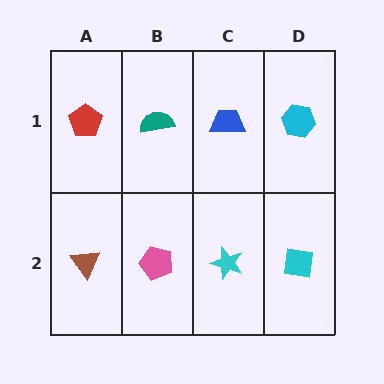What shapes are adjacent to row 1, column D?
A cyan square (row 2, column D), a blue trapezoid (row 1, column C).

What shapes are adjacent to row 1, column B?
A pink pentagon (row 2, column B), a red pentagon (row 1, column A), a blue trapezoid (row 1, column C).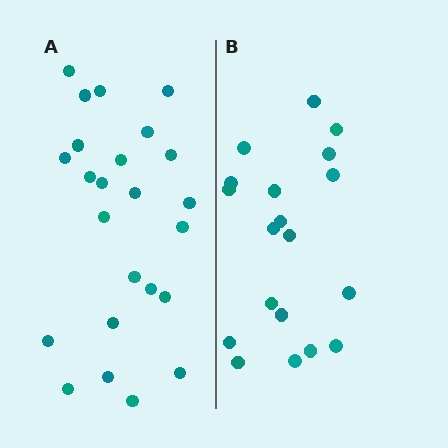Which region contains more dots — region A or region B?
Region A (the left region) has more dots.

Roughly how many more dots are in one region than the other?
Region A has about 5 more dots than region B.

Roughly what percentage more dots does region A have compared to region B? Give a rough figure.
About 25% more.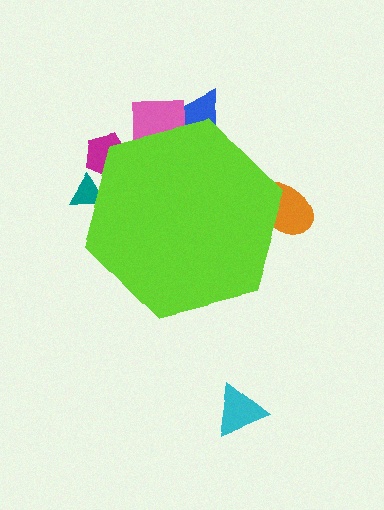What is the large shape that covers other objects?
A lime hexagon.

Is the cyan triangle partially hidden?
No, the cyan triangle is fully visible.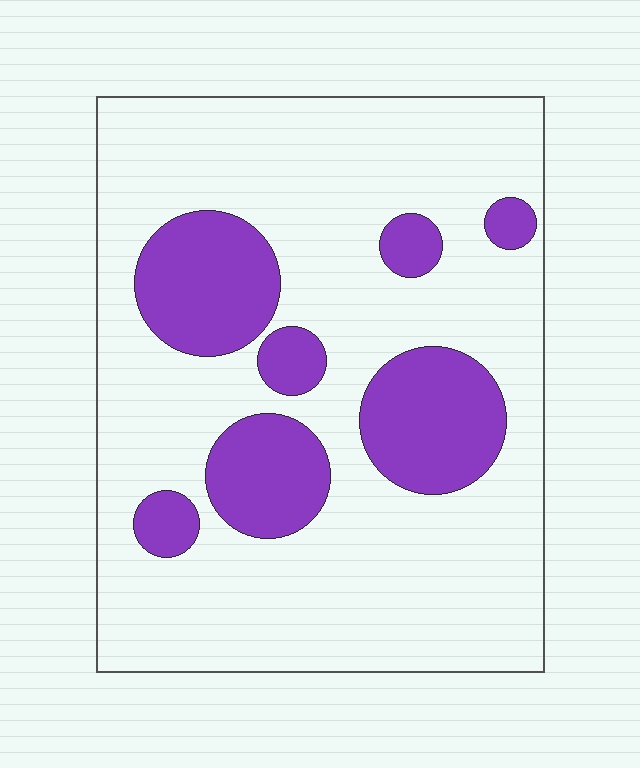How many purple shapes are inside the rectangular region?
7.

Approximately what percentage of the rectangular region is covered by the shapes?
Approximately 25%.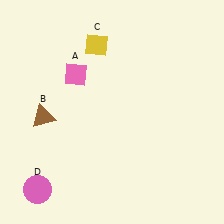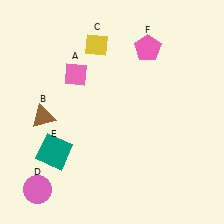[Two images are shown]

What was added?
A teal square (E), a pink pentagon (F) were added in Image 2.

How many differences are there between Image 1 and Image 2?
There are 2 differences between the two images.